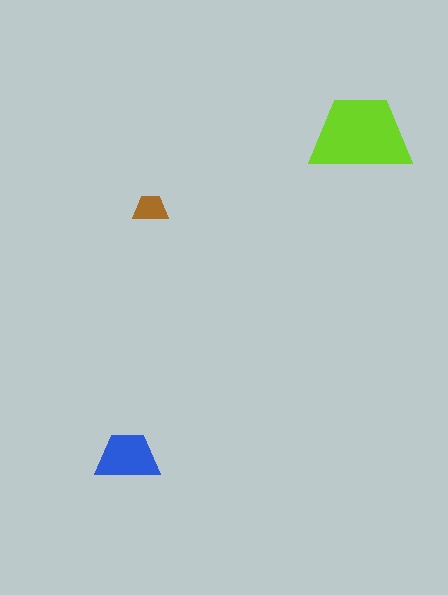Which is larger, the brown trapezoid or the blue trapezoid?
The blue one.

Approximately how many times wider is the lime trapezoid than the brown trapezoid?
About 3 times wider.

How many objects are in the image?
There are 3 objects in the image.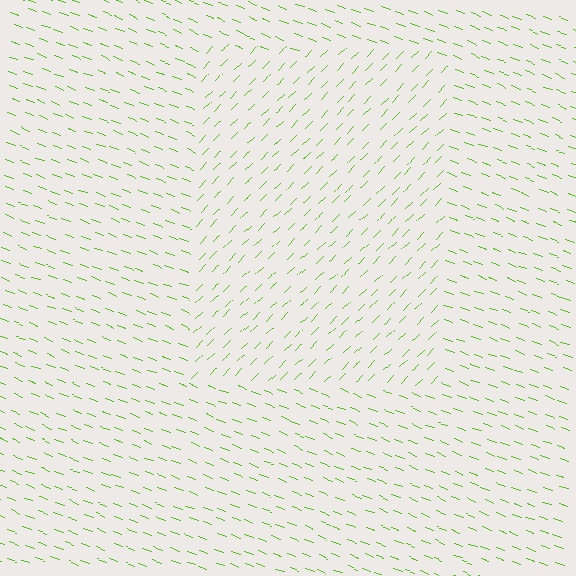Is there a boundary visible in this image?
Yes, there is a texture boundary formed by a change in line orientation.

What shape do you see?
I see a rectangle.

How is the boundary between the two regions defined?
The boundary is defined purely by a change in line orientation (approximately 65 degrees difference). All lines are the same color and thickness.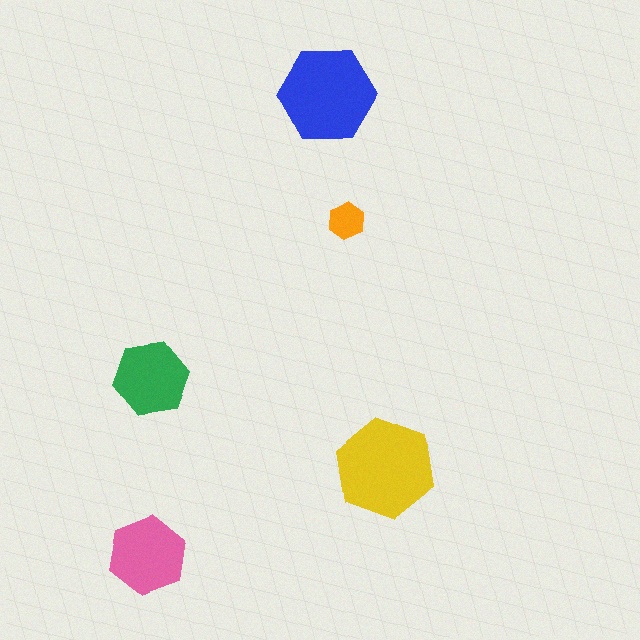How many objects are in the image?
There are 5 objects in the image.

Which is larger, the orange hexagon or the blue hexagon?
The blue one.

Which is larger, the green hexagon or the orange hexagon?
The green one.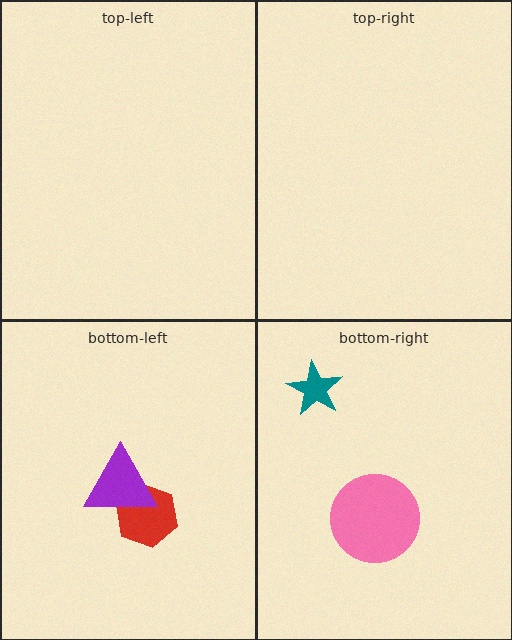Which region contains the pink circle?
The bottom-right region.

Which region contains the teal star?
The bottom-right region.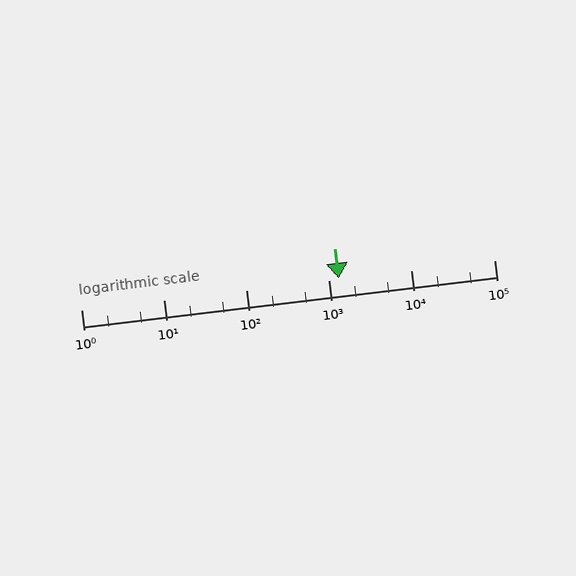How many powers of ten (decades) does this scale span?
The scale spans 5 decades, from 1 to 100000.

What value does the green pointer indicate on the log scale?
The pointer indicates approximately 1300.